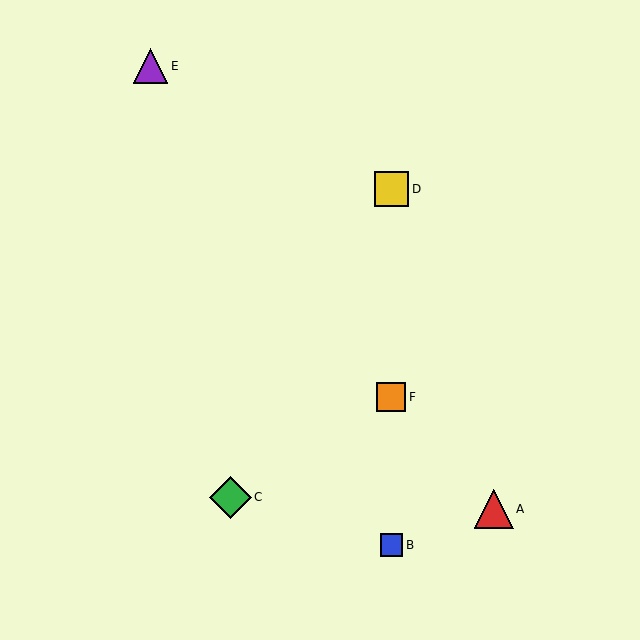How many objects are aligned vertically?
3 objects (B, D, F) are aligned vertically.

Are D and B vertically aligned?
Yes, both are at x≈391.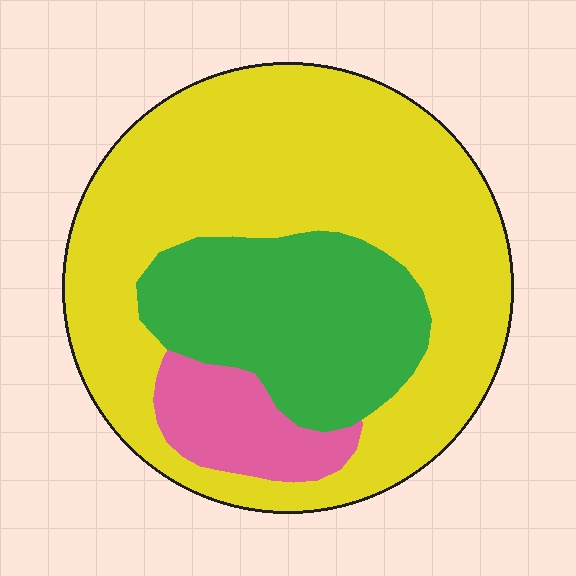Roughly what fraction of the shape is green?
Green covers roughly 25% of the shape.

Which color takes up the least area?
Pink, at roughly 10%.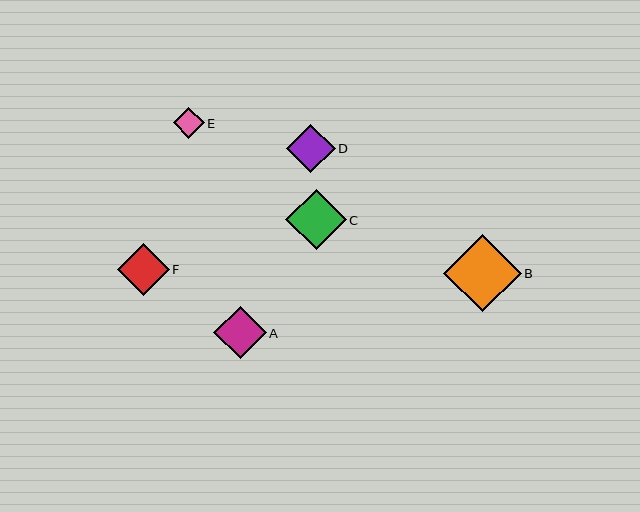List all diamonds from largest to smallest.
From largest to smallest: B, C, A, F, D, E.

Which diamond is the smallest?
Diamond E is the smallest with a size of approximately 31 pixels.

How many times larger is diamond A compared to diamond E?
Diamond A is approximately 1.7 times the size of diamond E.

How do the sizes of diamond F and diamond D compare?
Diamond F and diamond D are approximately the same size.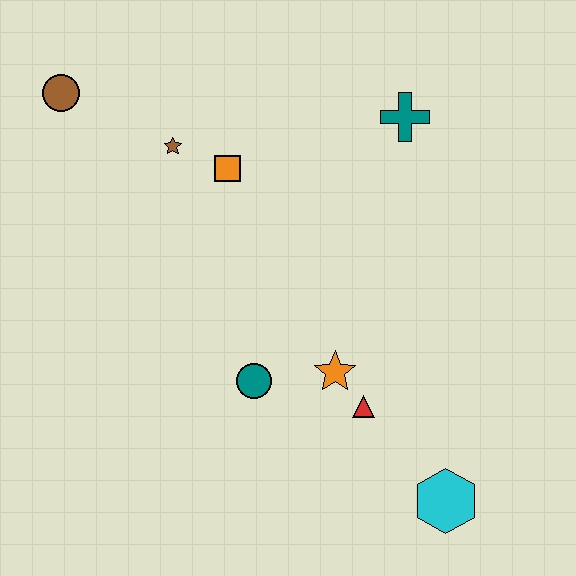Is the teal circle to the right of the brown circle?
Yes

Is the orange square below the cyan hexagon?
No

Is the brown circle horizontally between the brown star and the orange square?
No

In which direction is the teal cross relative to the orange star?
The teal cross is above the orange star.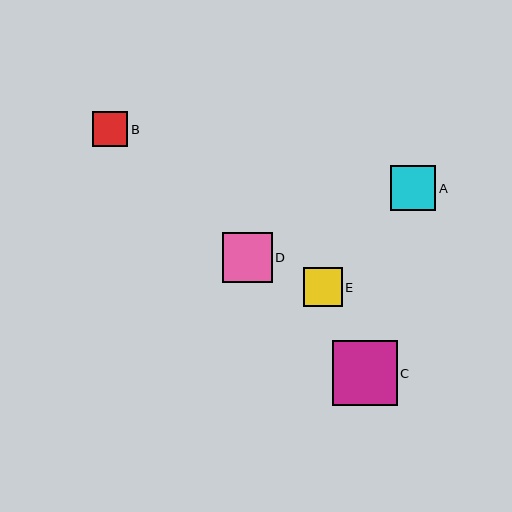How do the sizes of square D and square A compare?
Square D and square A are approximately the same size.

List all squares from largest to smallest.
From largest to smallest: C, D, A, E, B.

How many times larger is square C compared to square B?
Square C is approximately 1.8 times the size of square B.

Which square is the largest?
Square C is the largest with a size of approximately 64 pixels.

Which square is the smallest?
Square B is the smallest with a size of approximately 35 pixels.